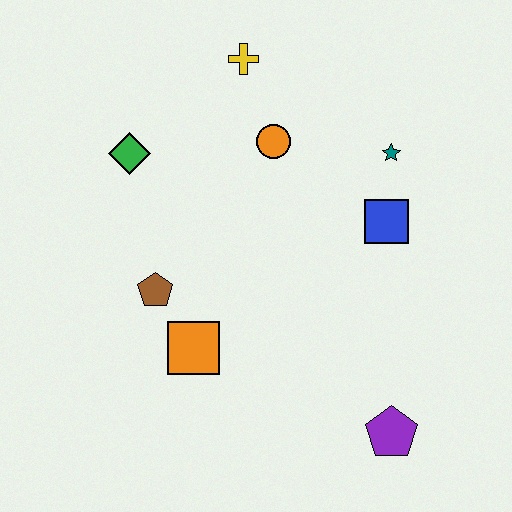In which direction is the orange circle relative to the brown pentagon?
The orange circle is above the brown pentagon.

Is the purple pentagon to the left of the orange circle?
No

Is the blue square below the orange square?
No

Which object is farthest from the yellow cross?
The purple pentagon is farthest from the yellow cross.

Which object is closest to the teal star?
The blue square is closest to the teal star.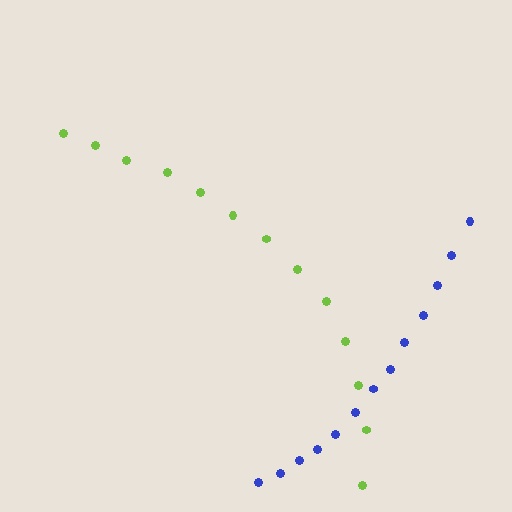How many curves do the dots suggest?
There are 2 distinct paths.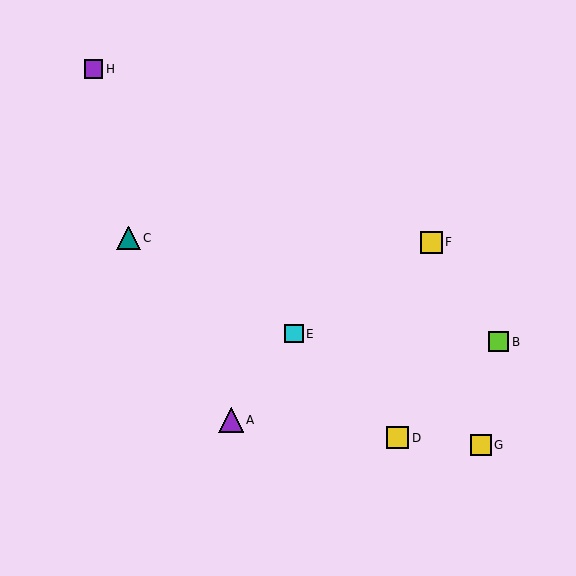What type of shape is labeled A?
Shape A is a purple triangle.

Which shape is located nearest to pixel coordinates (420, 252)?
The yellow square (labeled F) at (431, 242) is nearest to that location.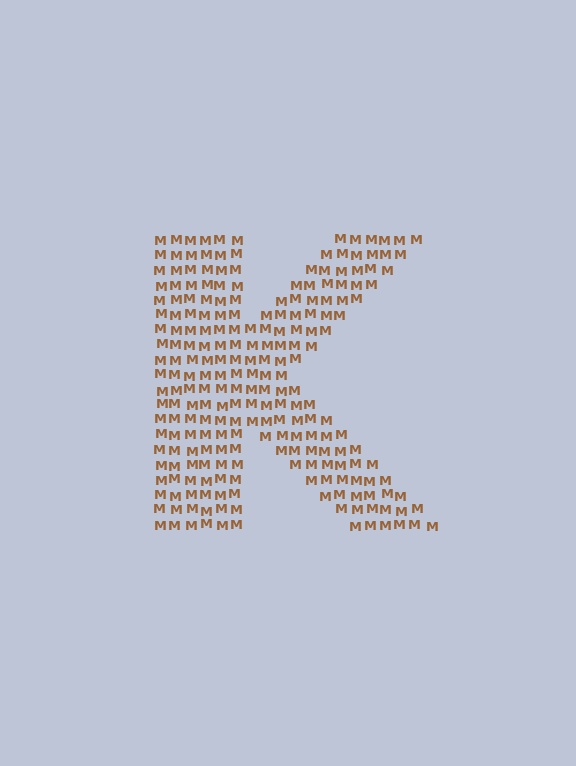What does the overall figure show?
The overall figure shows the letter K.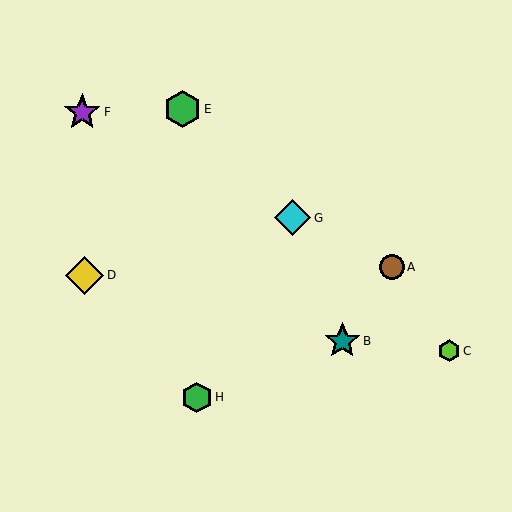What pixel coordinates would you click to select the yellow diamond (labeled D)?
Click at (85, 275) to select the yellow diamond D.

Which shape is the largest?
The yellow diamond (labeled D) is the largest.